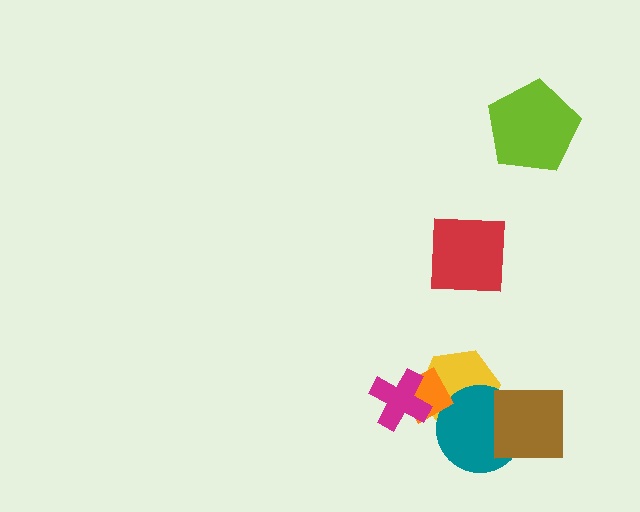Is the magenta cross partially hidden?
No, no other shape covers it.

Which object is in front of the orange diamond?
The magenta cross is in front of the orange diamond.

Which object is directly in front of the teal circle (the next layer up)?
The orange diamond is directly in front of the teal circle.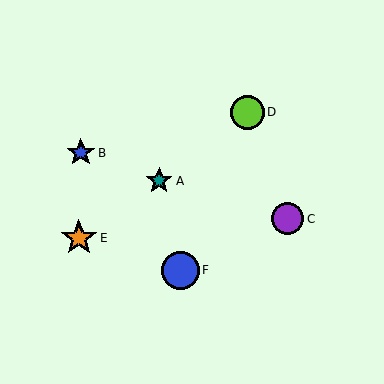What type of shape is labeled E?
Shape E is an orange star.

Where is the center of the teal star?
The center of the teal star is at (159, 181).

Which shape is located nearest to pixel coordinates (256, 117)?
The lime circle (labeled D) at (247, 112) is nearest to that location.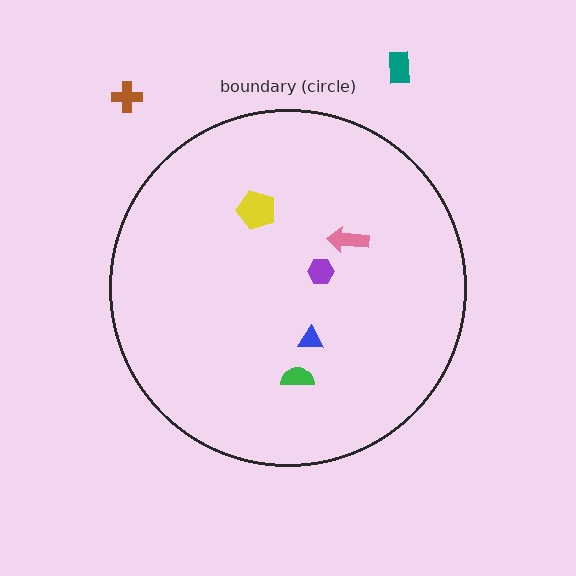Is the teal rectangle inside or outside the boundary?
Outside.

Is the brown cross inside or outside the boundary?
Outside.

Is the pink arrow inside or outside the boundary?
Inside.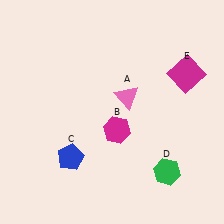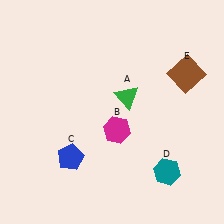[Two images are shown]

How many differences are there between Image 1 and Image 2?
There are 3 differences between the two images.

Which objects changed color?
A changed from pink to green. D changed from green to teal. E changed from magenta to brown.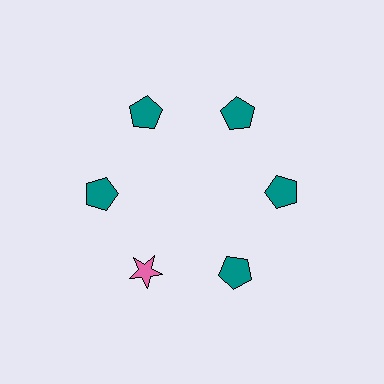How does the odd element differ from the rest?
It differs in both color (pink instead of teal) and shape (star instead of pentagon).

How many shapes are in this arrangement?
There are 6 shapes arranged in a ring pattern.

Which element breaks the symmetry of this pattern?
The pink star at roughly the 7 o'clock position breaks the symmetry. All other shapes are teal pentagons.